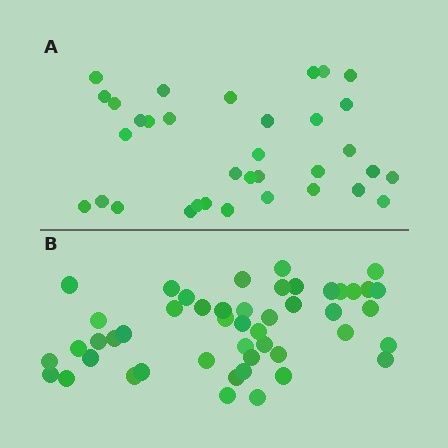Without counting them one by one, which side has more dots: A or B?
Region B (the bottom region) has more dots.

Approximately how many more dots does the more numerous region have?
Region B has approximately 15 more dots than region A.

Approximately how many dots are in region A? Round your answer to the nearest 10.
About 30 dots. (The exact count is 34, which rounds to 30.)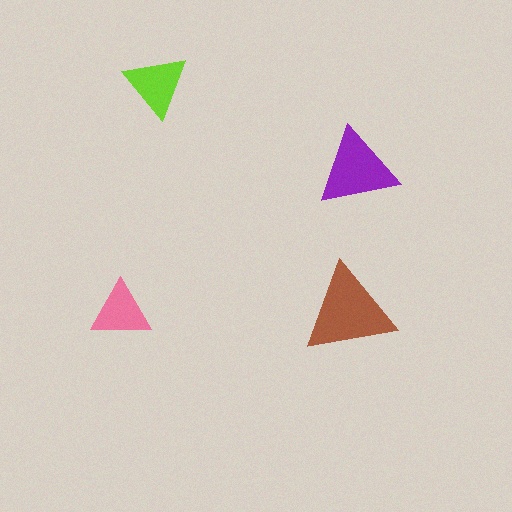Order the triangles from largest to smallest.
the brown one, the purple one, the lime one, the pink one.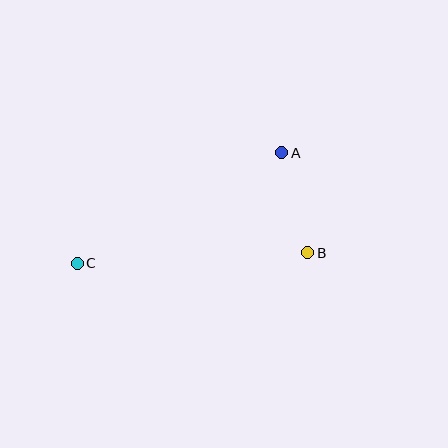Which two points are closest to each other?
Points A and B are closest to each other.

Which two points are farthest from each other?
Points A and C are farthest from each other.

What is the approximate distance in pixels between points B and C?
The distance between B and C is approximately 231 pixels.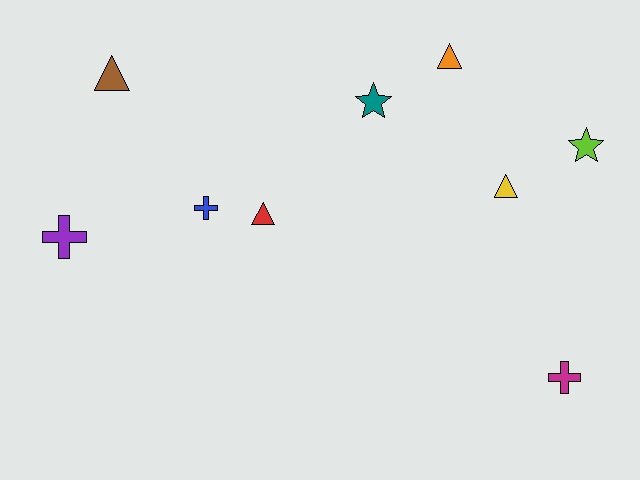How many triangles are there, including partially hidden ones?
There are 4 triangles.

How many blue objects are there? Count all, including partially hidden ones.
There is 1 blue object.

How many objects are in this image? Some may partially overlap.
There are 9 objects.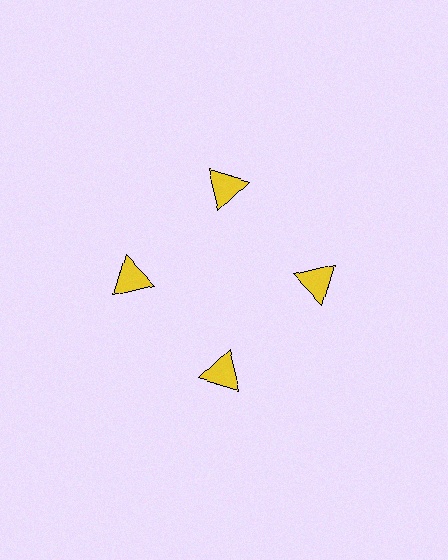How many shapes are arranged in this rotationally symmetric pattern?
There are 4 shapes, arranged in 4 groups of 1.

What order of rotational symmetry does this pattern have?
This pattern has 4-fold rotational symmetry.